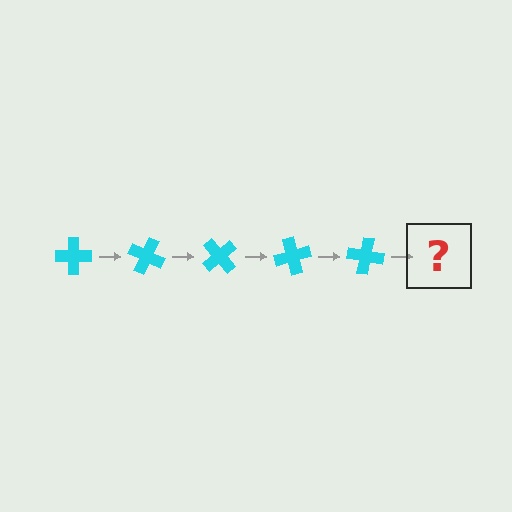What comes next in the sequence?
The next element should be a cyan cross rotated 125 degrees.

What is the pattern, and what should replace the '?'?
The pattern is that the cross rotates 25 degrees each step. The '?' should be a cyan cross rotated 125 degrees.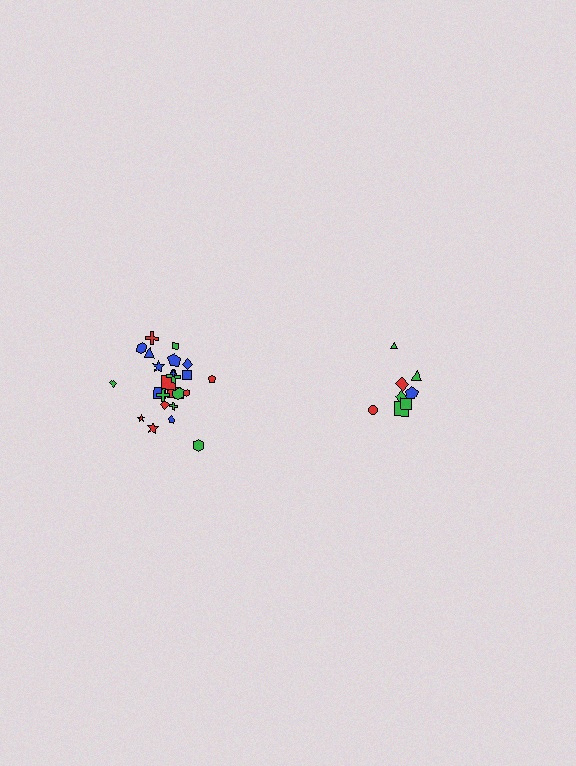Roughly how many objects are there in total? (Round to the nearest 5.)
Roughly 35 objects in total.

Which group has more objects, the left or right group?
The left group.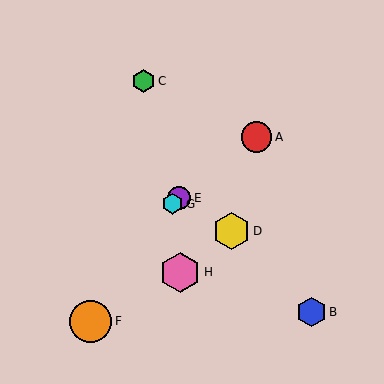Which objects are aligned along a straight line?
Objects A, E, G are aligned along a straight line.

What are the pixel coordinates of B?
Object B is at (312, 312).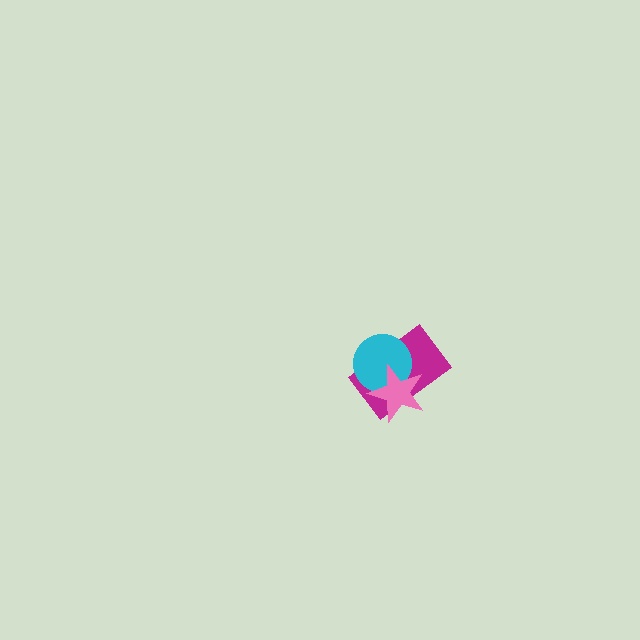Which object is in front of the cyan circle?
The pink star is in front of the cyan circle.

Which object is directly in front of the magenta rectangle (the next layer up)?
The cyan circle is directly in front of the magenta rectangle.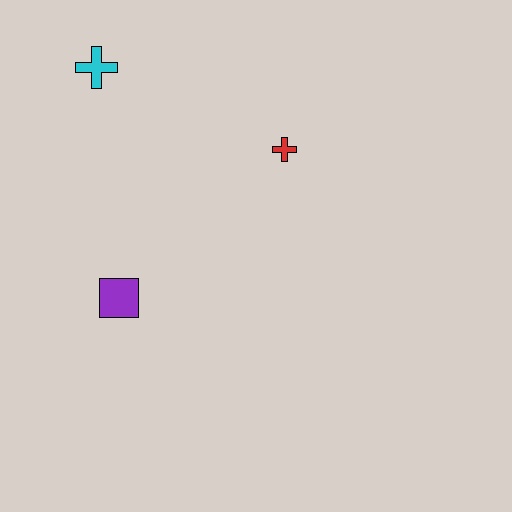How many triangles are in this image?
There are no triangles.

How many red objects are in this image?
There is 1 red object.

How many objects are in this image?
There are 3 objects.